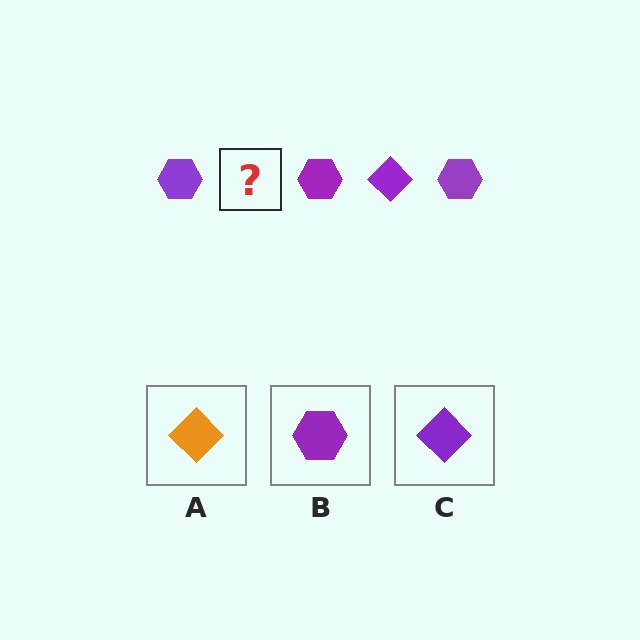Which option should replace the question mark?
Option C.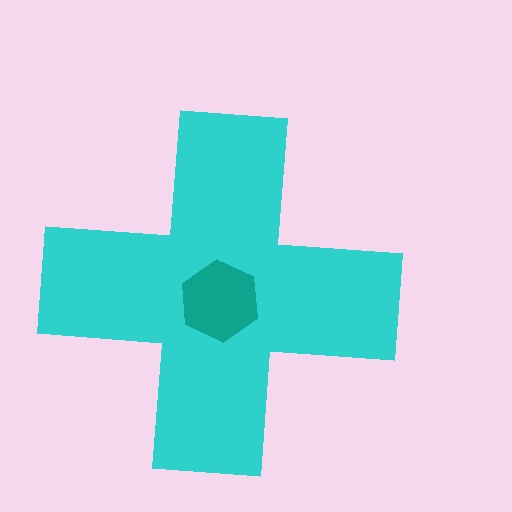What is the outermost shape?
The cyan cross.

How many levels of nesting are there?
2.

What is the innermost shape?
The teal hexagon.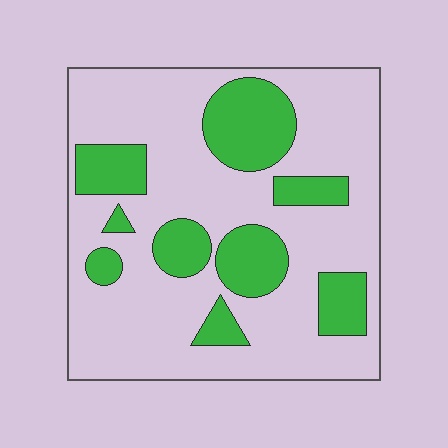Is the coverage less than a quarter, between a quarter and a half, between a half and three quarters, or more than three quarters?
Between a quarter and a half.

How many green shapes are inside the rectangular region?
9.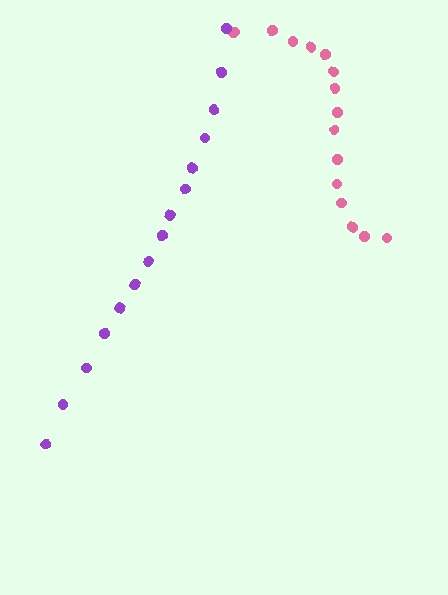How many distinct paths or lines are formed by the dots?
There are 2 distinct paths.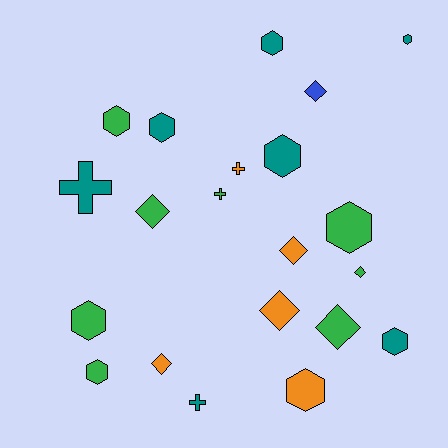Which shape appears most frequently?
Hexagon, with 10 objects.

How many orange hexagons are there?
There is 1 orange hexagon.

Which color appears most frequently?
Green, with 8 objects.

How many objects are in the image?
There are 21 objects.